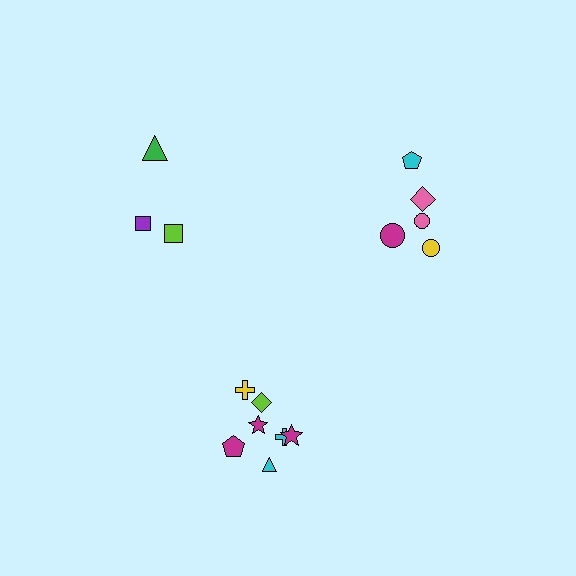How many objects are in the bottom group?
There are 7 objects.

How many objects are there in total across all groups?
There are 15 objects.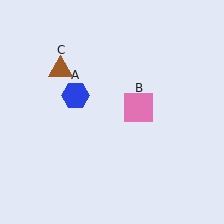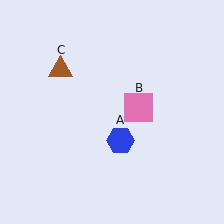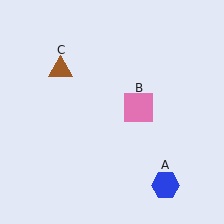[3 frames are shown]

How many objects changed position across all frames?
1 object changed position: blue hexagon (object A).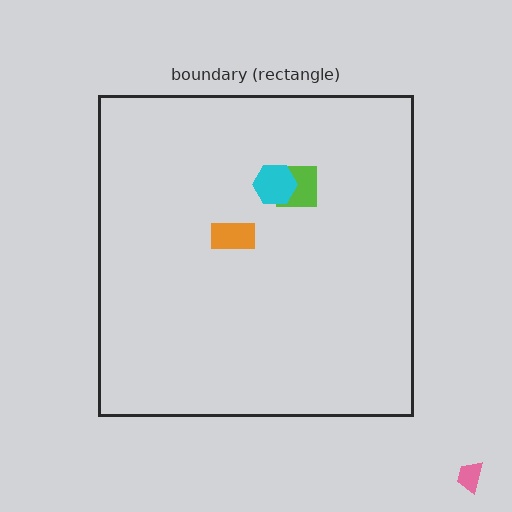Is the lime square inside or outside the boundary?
Inside.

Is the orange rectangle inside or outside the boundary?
Inside.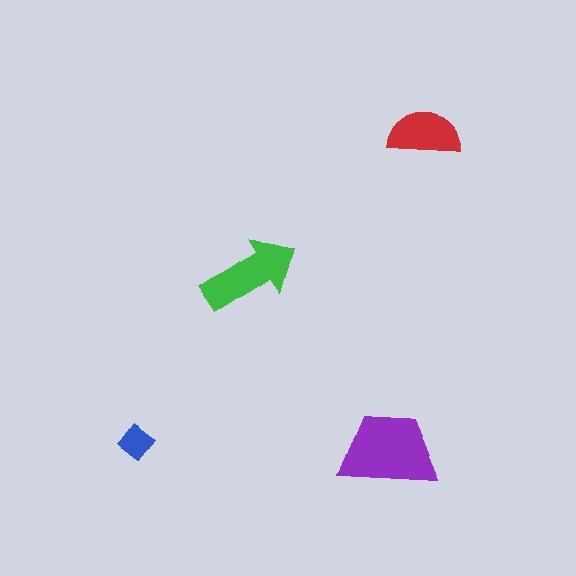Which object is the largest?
The purple trapezoid.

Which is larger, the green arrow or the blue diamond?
The green arrow.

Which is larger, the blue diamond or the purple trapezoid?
The purple trapezoid.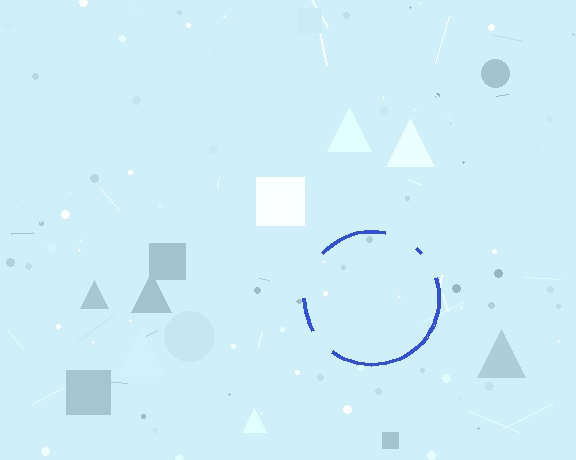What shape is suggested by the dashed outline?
The dashed outline suggests a circle.